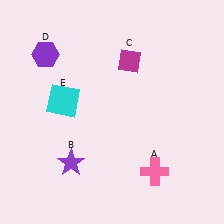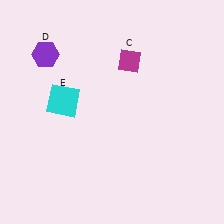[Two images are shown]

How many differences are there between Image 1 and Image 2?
There are 2 differences between the two images.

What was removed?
The pink cross (A), the purple star (B) were removed in Image 2.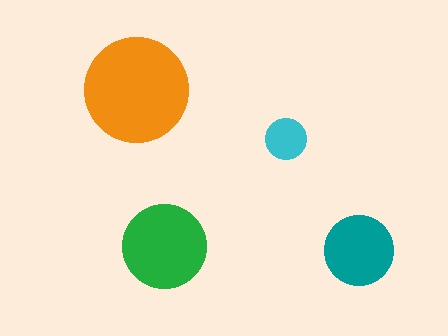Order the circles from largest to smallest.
the orange one, the green one, the teal one, the cyan one.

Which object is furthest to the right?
The teal circle is rightmost.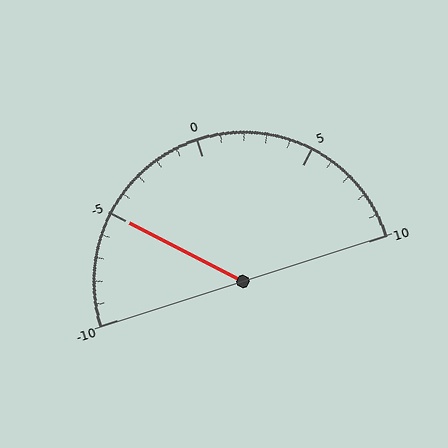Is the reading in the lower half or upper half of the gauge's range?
The reading is in the lower half of the range (-10 to 10).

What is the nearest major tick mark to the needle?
The nearest major tick mark is -5.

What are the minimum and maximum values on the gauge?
The gauge ranges from -10 to 10.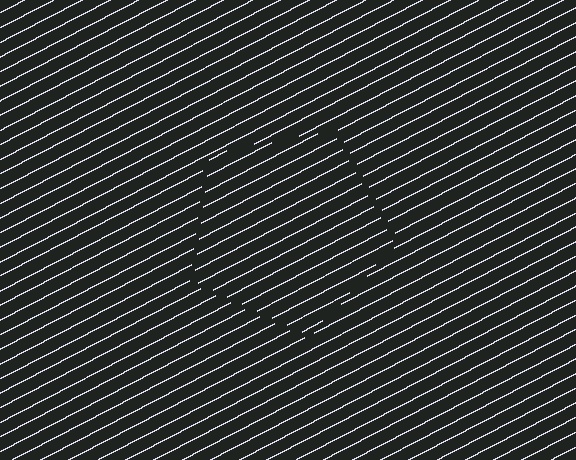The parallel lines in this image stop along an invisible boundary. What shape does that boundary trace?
An illusory pentagon. The interior of the shape contains the same grating, shifted by half a period — the contour is defined by the phase discontinuity where line-ends from the inner and outer gratings abut.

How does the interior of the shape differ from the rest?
The interior of the shape contains the same grating, shifted by half a period — the contour is defined by the phase discontinuity where line-ends from the inner and outer gratings abut.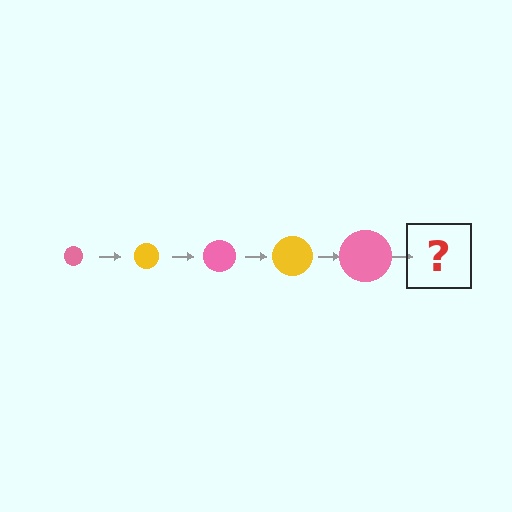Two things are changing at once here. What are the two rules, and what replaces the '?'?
The two rules are that the circle grows larger each step and the color cycles through pink and yellow. The '?' should be a yellow circle, larger than the previous one.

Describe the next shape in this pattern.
It should be a yellow circle, larger than the previous one.